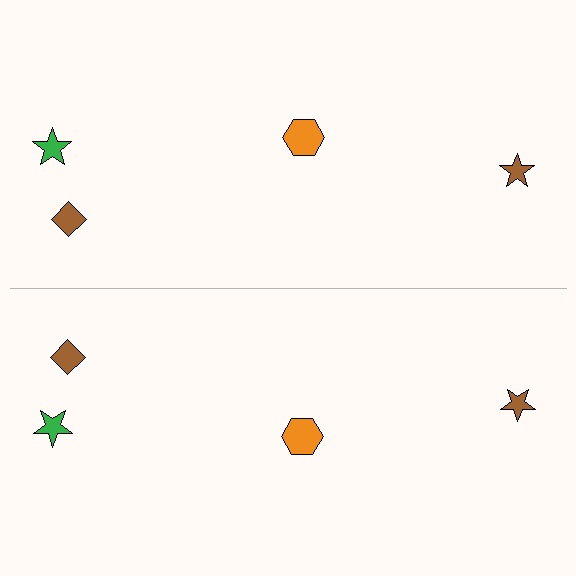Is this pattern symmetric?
Yes, this pattern has bilateral (reflection) symmetry.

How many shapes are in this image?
There are 8 shapes in this image.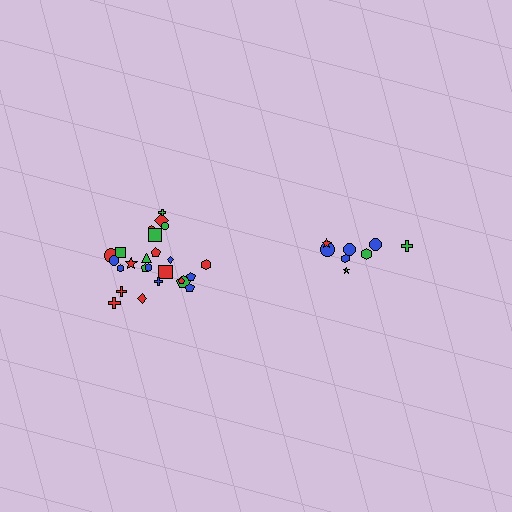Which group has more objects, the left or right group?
The left group.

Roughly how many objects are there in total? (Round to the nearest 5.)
Roughly 35 objects in total.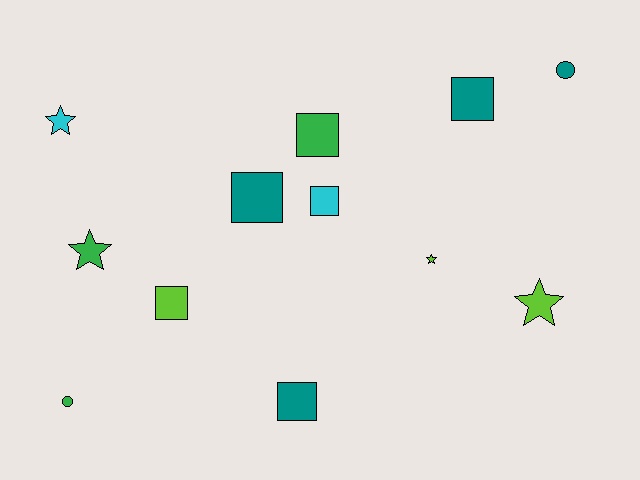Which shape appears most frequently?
Square, with 6 objects.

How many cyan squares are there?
There is 1 cyan square.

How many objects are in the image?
There are 12 objects.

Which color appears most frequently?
Teal, with 4 objects.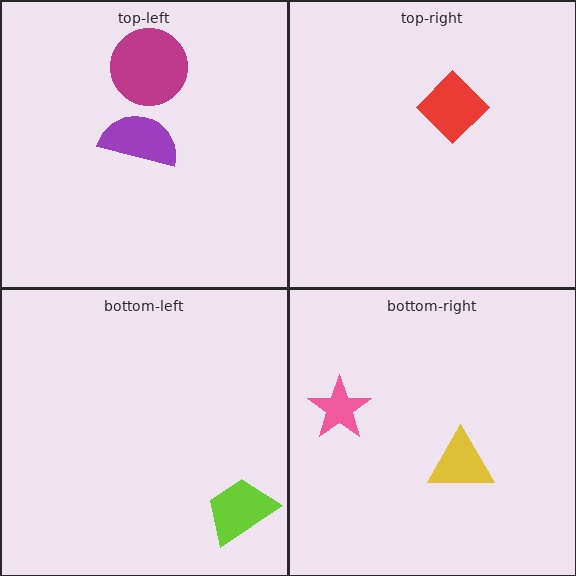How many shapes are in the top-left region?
2.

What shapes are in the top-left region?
The purple semicircle, the magenta circle.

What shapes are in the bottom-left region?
The lime trapezoid.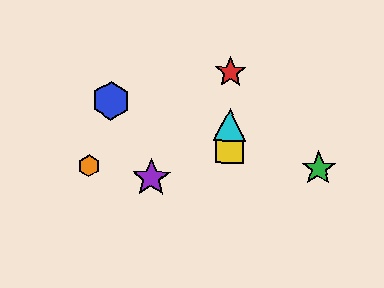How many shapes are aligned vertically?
3 shapes (the red star, the yellow square, the cyan triangle) are aligned vertically.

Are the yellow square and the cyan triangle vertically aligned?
Yes, both are at x≈229.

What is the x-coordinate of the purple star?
The purple star is at x≈151.